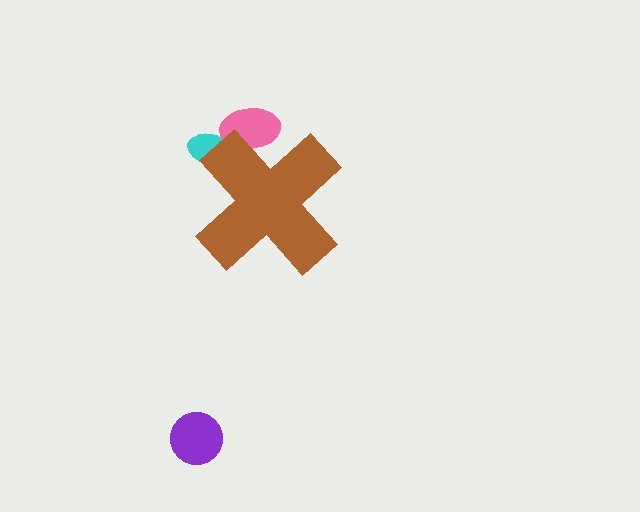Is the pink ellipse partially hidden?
Yes, the pink ellipse is partially hidden behind the brown cross.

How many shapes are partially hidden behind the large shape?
2 shapes are partially hidden.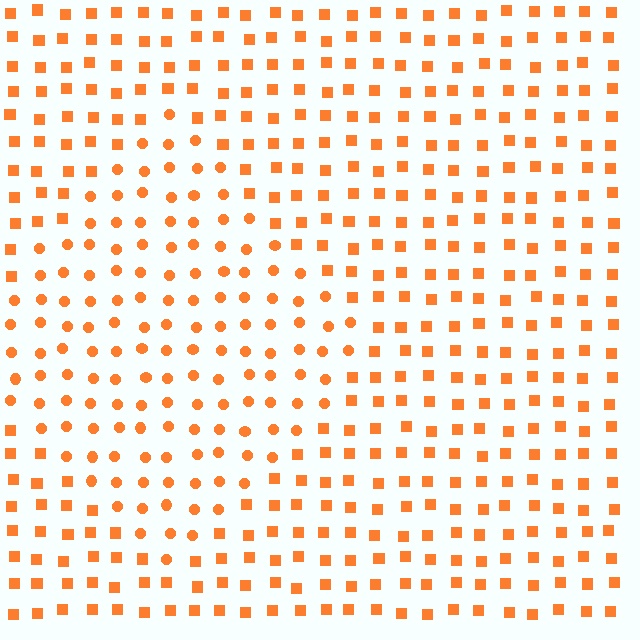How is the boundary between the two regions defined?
The boundary is defined by a change in element shape: circles inside vs. squares outside. All elements share the same color and spacing.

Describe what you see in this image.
The image is filled with small orange elements arranged in a uniform grid. A diamond-shaped region contains circles, while the surrounding area contains squares. The boundary is defined purely by the change in element shape.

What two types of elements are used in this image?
The image uses circles inside the diamond region and squares outside it.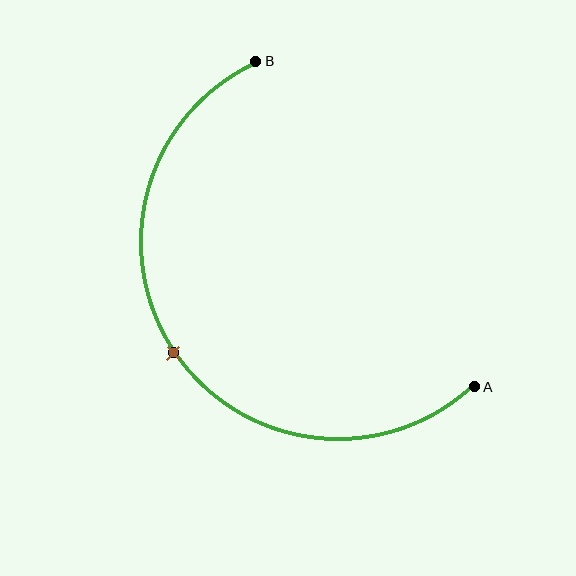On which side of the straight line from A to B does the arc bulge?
The arc bulges below and to the left of the straight line connecting A and B.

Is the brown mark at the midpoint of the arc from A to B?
Yes. The brown mark lies on the arc at equal arc-length from both A and B — it is the arc midpoint.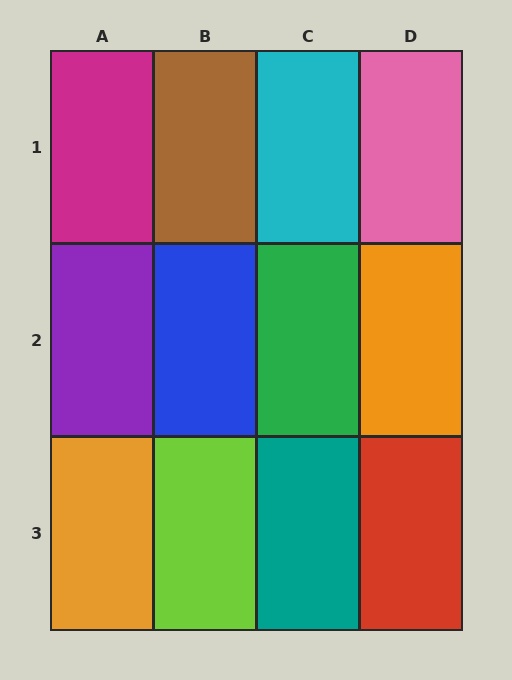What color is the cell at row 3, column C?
Teal.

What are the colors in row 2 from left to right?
Purple, blue, green, orange.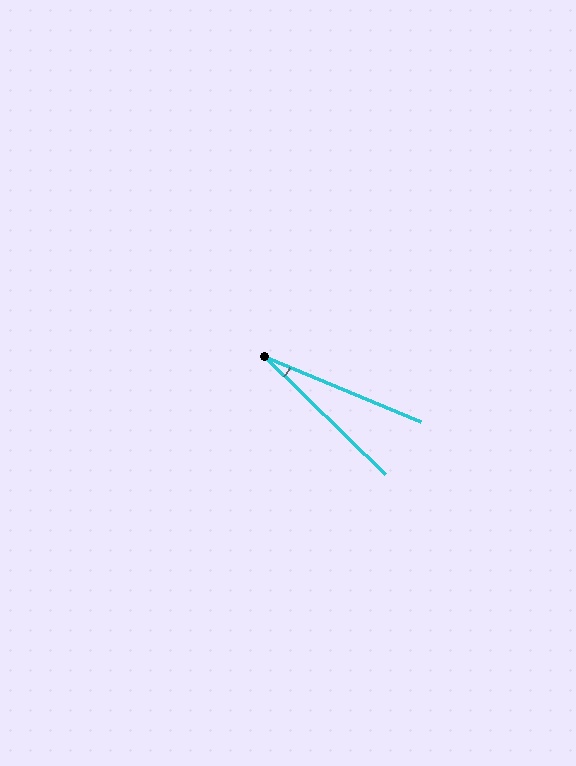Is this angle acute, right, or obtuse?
It is acute.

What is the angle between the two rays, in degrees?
Approximately 22 degrees.